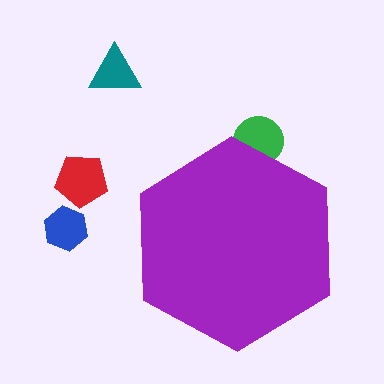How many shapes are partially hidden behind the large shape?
1 shape is partially hidden.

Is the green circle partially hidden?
Yes, the green circle is partially hidden behind the purple hexagon.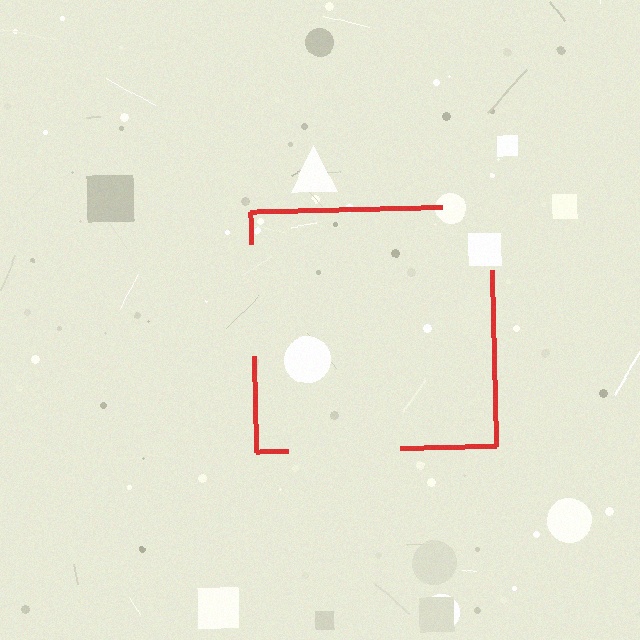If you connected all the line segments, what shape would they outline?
They would outline a square.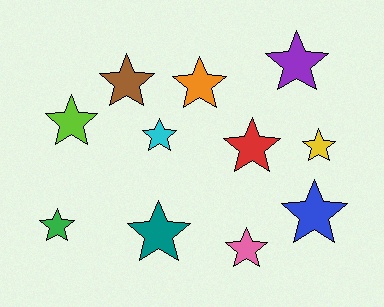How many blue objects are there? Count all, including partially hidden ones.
There is 1 blue object.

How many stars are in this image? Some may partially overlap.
There are 11 stars.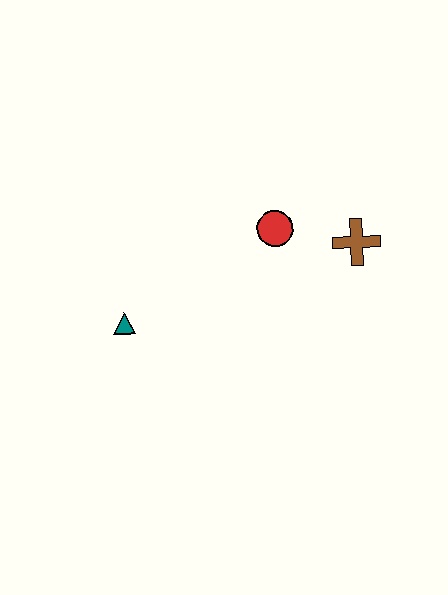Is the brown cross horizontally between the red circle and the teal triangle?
No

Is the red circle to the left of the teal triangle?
No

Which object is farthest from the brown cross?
The teal triangle is farthest from the brown cross.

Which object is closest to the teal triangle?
The red circle is closest to the teal triangle.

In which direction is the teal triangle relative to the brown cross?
The teal triangle is to the left of the brown cross.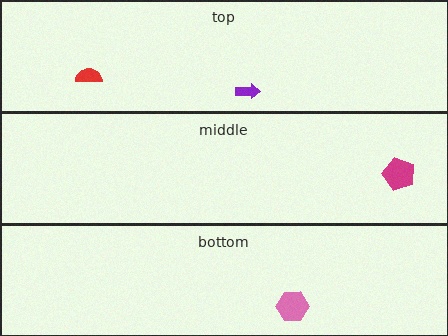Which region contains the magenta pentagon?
The middle region.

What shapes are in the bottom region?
The pink hexagon.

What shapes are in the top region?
The purple arrow, the red semicircle.